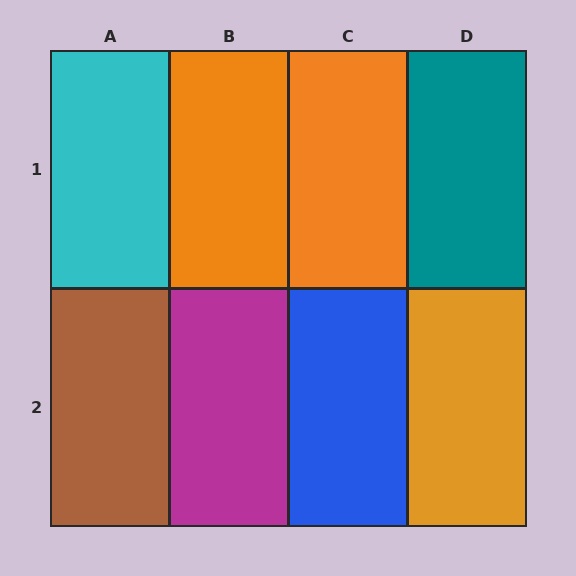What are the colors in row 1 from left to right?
Cyan, orange, orange, teal.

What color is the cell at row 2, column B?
Magenta.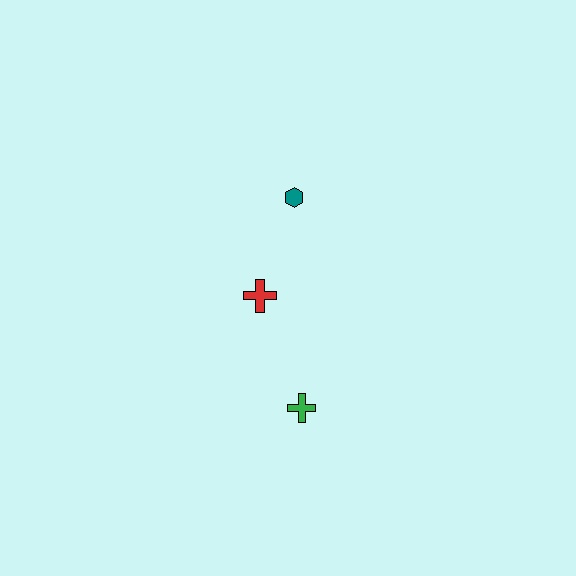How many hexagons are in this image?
There is 1 hexagon.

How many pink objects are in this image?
There are no pink objects.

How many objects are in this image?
There are 3 objects.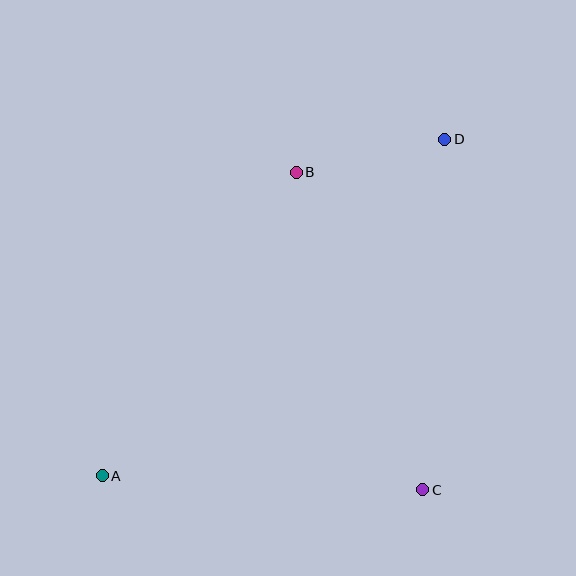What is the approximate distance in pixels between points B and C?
The distance between B and C is approximately 342 pixels.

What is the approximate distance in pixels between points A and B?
The distance between A and B is approximately 360 pixels.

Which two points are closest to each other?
Points B and D are closest to each other.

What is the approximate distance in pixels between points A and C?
The distance between A and C is approximately 321 pixels.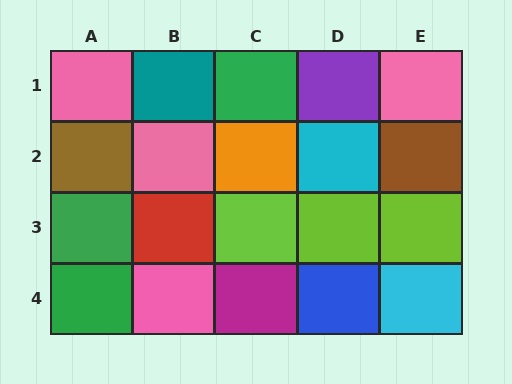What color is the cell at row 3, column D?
Lime.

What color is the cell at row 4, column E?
Cyan.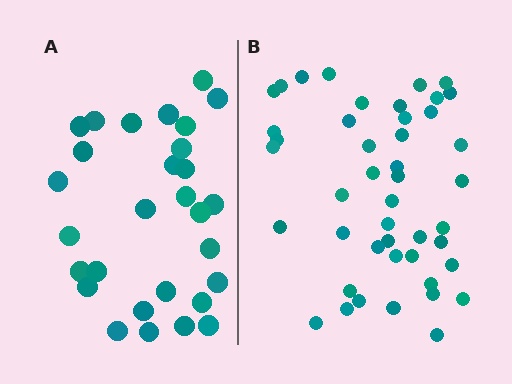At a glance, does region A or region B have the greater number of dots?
Region B (the right region) has more dots.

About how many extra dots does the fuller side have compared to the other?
Region B has approximately 15 more dots than region A.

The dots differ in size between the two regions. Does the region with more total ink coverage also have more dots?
No. Region A has more total ink coverage because its dots are larger, but region B actually contains more individual dots. Total area can be misleading — the number of items is what matters here.